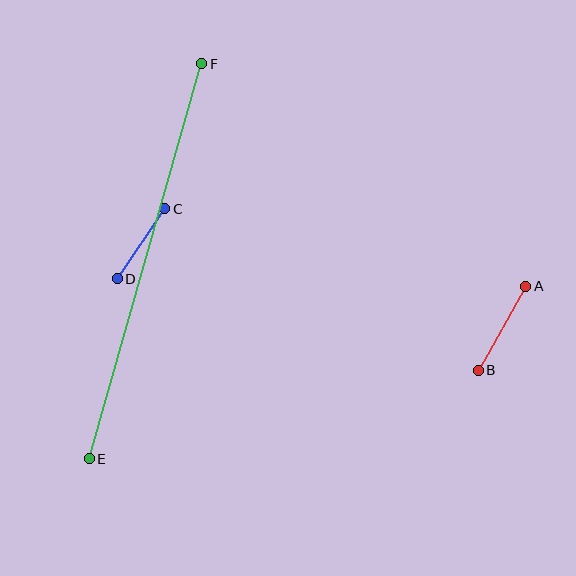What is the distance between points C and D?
The distance is approximately 85 pixels.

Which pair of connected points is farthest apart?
Points E and F are farthest apart.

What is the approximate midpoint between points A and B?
The midpoint is at approximately (502, 328) pixels.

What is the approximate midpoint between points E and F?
The midpoint is at approximately (145, 261) pixels.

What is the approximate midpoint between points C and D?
The midpoint is at approximately (141, 244) pixels.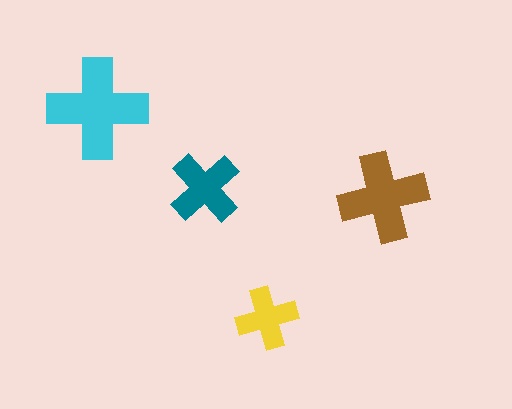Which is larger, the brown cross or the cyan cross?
The cyan one.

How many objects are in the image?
There are 4 objects in the image.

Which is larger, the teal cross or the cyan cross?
The cyan one.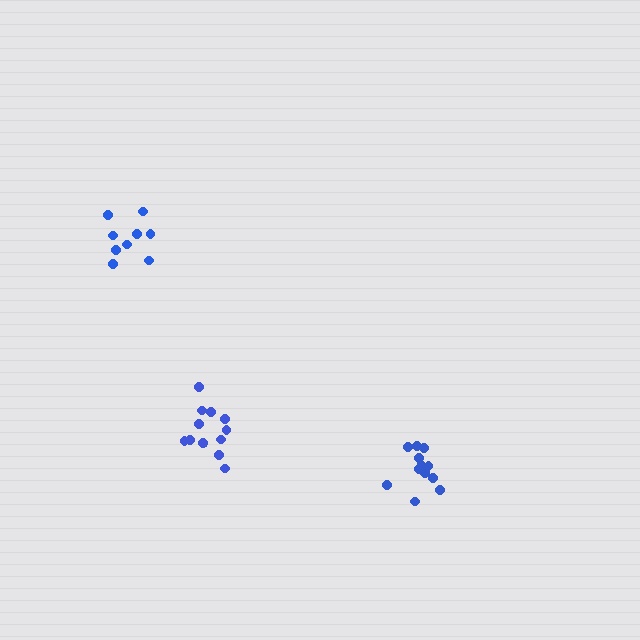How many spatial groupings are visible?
There are 3 spatial groupings.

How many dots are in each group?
Group 1: 12 dots, Group 2: 13 dots, Group 3: 9 dots (34 total).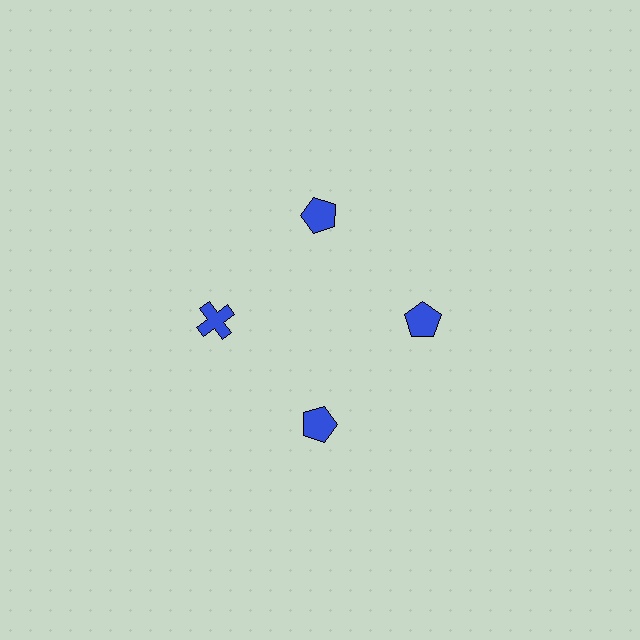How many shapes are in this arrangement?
There are 4 shapes arranged in a ring pattern.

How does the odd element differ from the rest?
It has a different shape: cross instead of pentagon.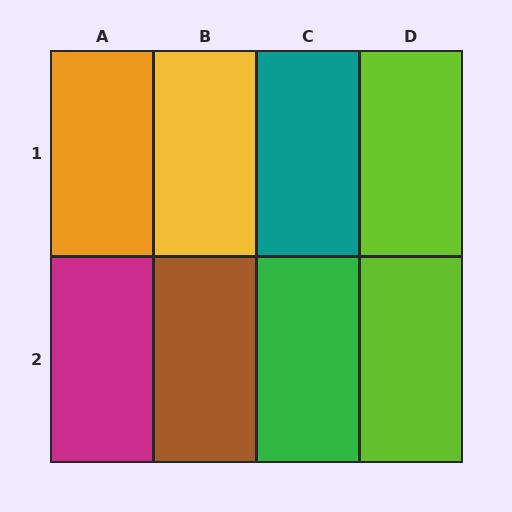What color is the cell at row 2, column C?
Green.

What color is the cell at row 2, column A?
Magenta.